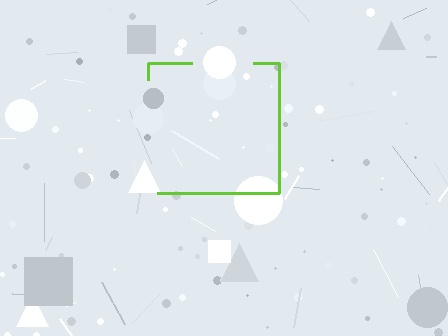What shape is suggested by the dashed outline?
The dashed outline suggests a square.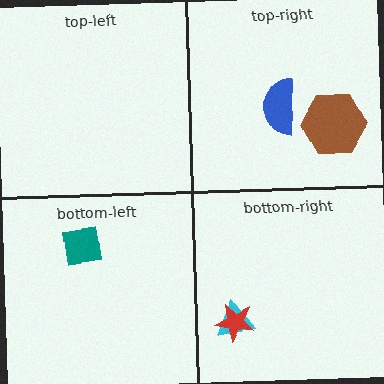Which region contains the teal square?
The bottom-left region.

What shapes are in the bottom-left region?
The teal square.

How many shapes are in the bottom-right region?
2.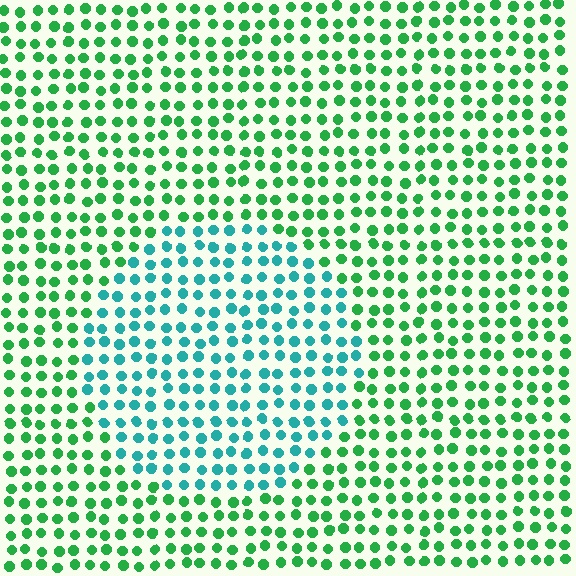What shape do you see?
I see a circle.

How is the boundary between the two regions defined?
The boundary is defined purely by a slight shift in hue (about 43 degrees). Spacing, size, and orientation are identical on both sides.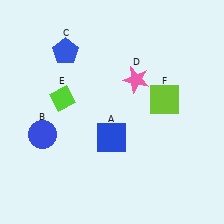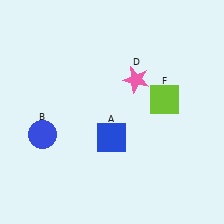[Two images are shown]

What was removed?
The lime diamond (E), the blue pentagon (C) were removed in Image 2.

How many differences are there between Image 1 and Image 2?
There are 2 differences between the two images.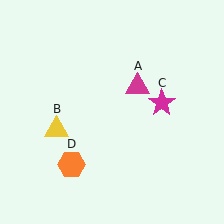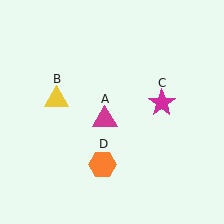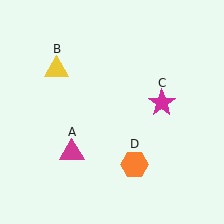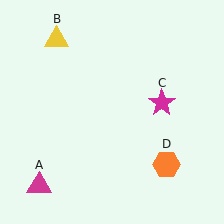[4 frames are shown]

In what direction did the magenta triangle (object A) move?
The magenta triangle (object A) moved down and to the left.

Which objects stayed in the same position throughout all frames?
Magenta star (object C) remained stationary.